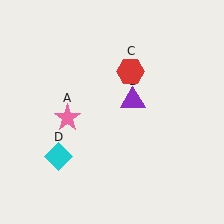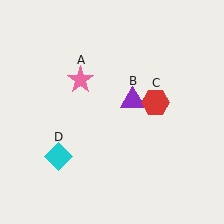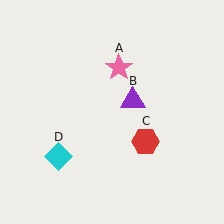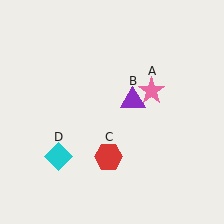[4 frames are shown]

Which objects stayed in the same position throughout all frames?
Purple triangle (object B) and cyan diamond (object D) remained stationary.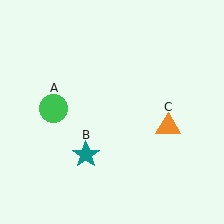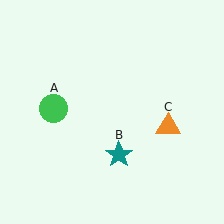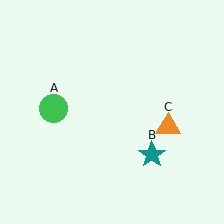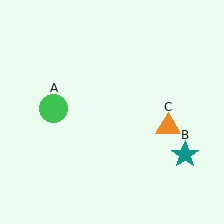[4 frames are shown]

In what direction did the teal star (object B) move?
The teal star (object B) moved right.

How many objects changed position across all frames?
1 object changed position: teal star (object B).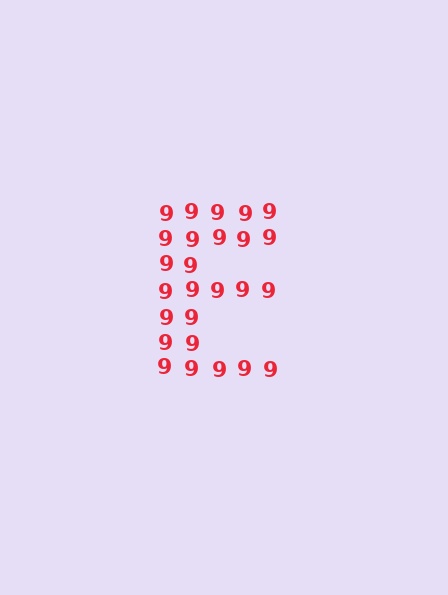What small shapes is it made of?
It is made of small digit 9's.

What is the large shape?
The large shape is the letter E.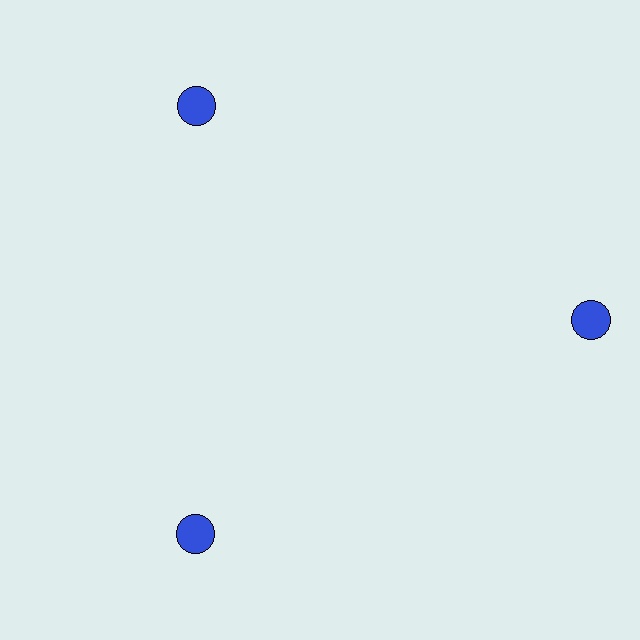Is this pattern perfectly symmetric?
No. The 3 blue circles are arranged in a ring, but one element near the 3 o'clock position is pushed outward from the center, breaking the 3-fold rotational symmetry.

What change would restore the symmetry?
The symmetry would be restored by moving it inward, back onto the ring so that all 3 circles sit at equal angles and equal distance from the center.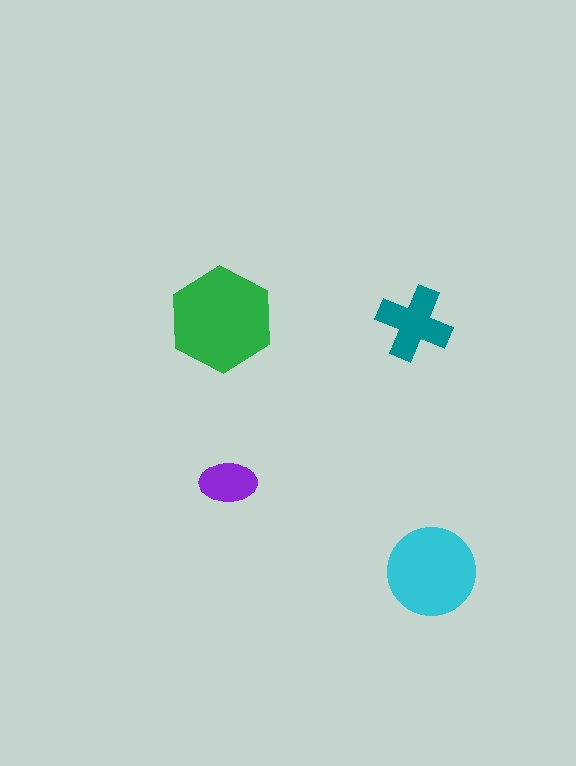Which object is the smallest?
The purple ellipse.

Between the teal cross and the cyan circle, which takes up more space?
The cyan circle.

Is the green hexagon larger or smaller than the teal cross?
Larger.